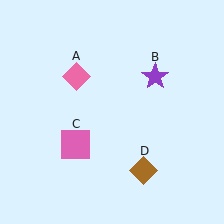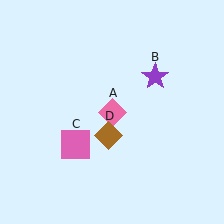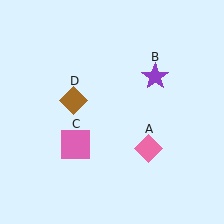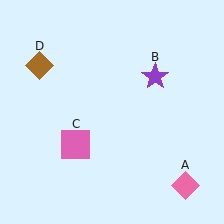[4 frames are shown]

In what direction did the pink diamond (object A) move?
The pink diamond (object A) moved down and to the right.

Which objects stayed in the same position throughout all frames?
Purple star (object B) and pink square (object C) remained stationary.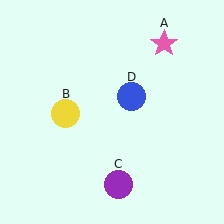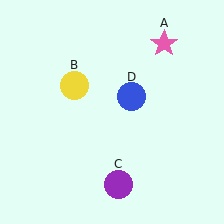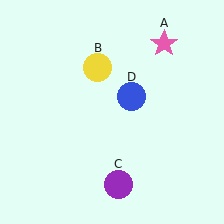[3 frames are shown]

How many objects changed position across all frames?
1 object changed position: yellow circle (object B).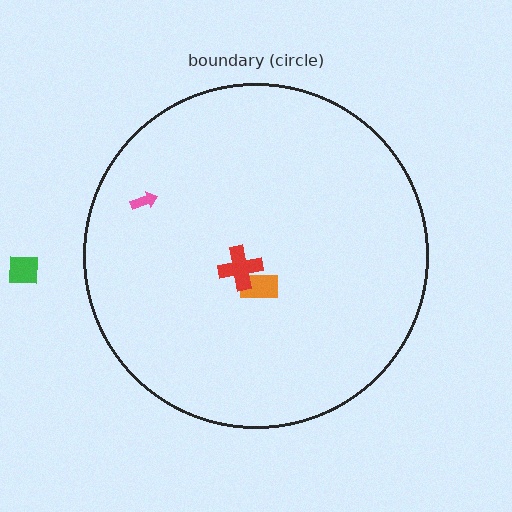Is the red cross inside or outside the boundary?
Inside.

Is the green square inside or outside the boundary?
Outside.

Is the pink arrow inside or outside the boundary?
Inside.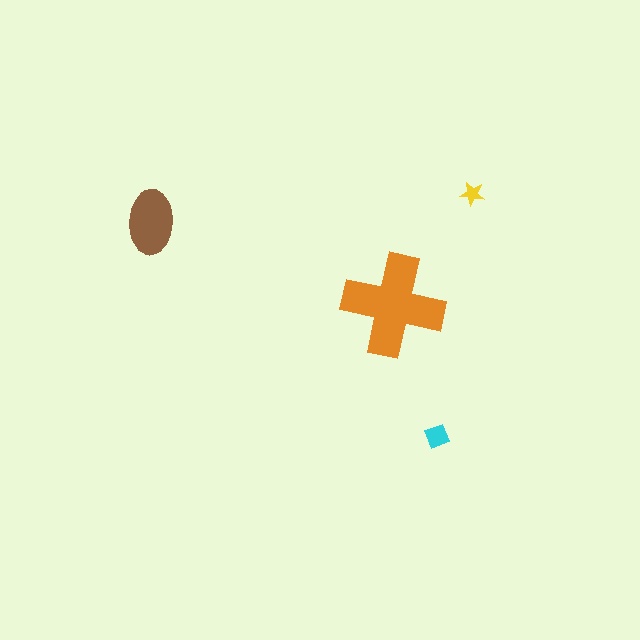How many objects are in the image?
There are 4 objects in the image.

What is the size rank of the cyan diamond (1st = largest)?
3rd.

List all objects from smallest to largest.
The yellow star, the cyan diamond, the brown ellipse, the orange cross.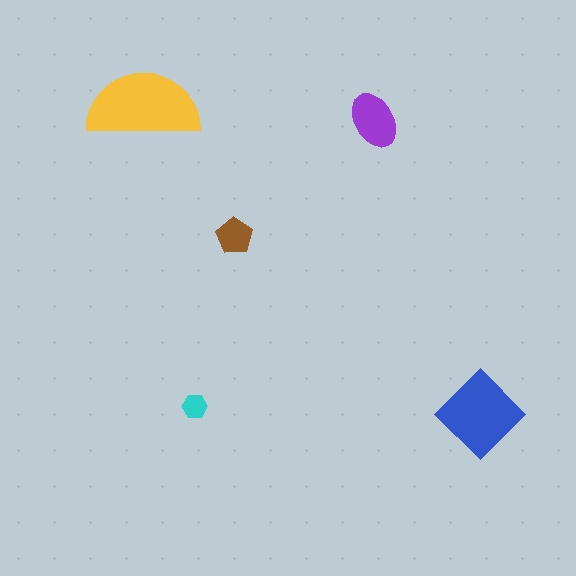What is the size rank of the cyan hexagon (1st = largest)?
5th.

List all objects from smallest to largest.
The cyan hexagon, the brown pentagon, the purple ellipse, the blue diamond, the yellow semicircle.